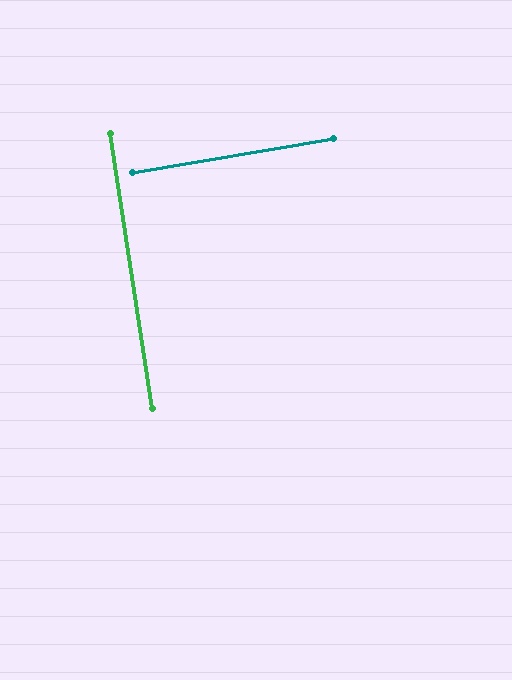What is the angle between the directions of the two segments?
Approximately 89 degrees.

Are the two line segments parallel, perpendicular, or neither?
Perpendicular — they meet at approximately 89°.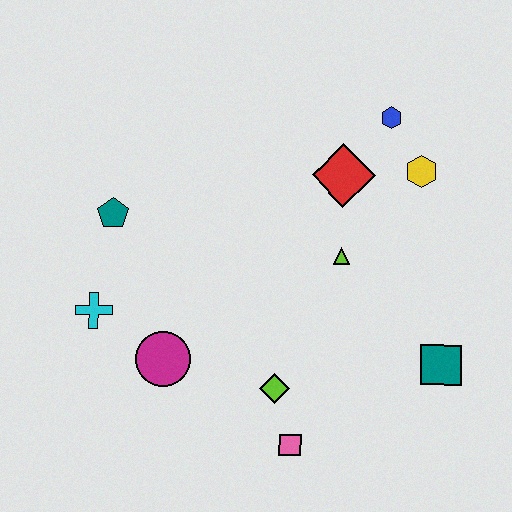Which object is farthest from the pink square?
The blue hexagon is farthest from the pink square.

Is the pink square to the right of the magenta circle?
Yes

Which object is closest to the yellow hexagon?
The blue hexagon is closest to the yellow hexagon.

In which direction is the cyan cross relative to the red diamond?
The cyan cross is to the left of the red diamond.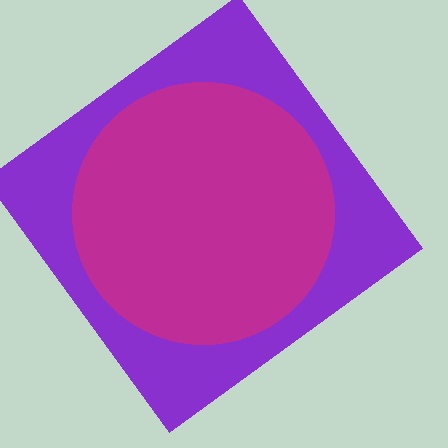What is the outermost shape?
The purple diamond.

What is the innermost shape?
The magenta circle.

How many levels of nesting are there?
2.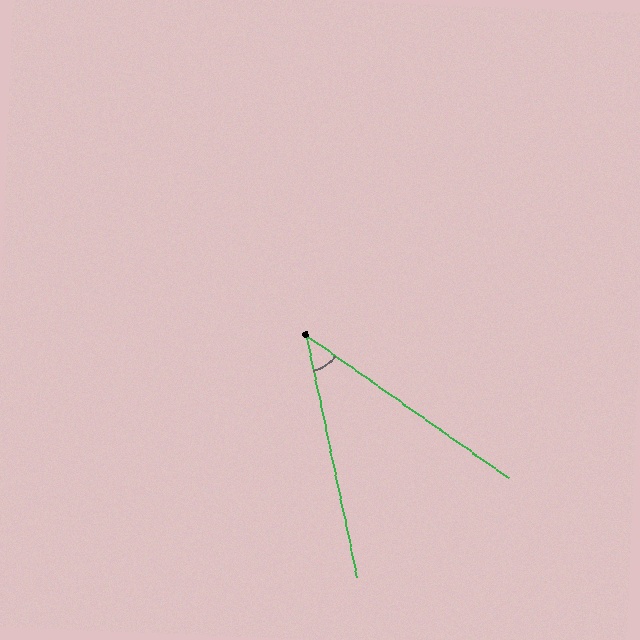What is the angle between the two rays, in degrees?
Approximately 43 degrees.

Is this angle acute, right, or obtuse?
It is acute.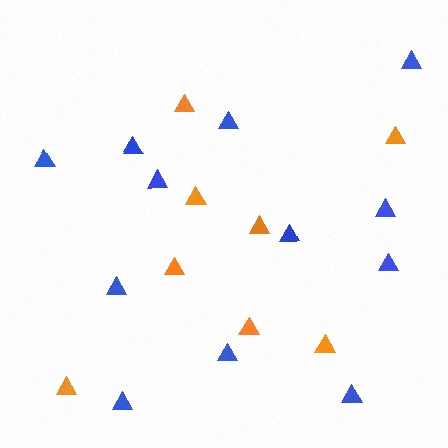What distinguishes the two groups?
There are 2 groups: one group of orange triangles (8) and one group of blue triangles (12).